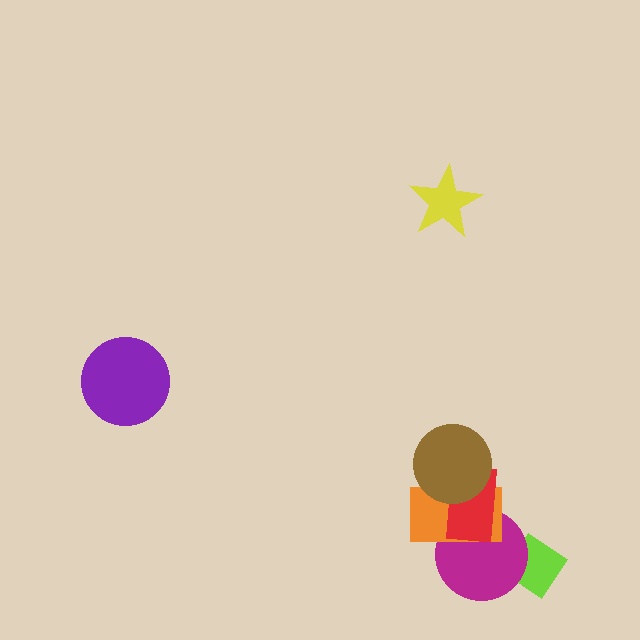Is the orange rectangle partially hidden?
Yes, it is partially covered by another shape.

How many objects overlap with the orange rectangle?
3 objects overlap with the orange rectangle.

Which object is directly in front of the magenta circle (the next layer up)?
The orange rectangle is directly in front of the magenta circle.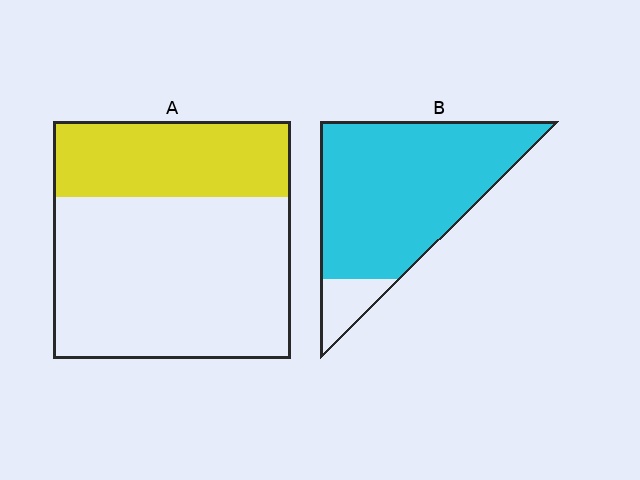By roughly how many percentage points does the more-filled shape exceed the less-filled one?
By roughly 55 percentage points (B over A).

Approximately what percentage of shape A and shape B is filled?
A is approximately 30% and B is approximately 90%.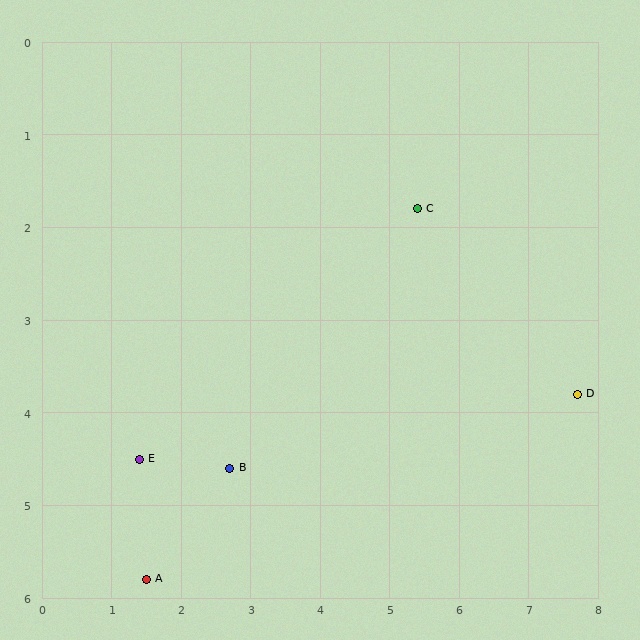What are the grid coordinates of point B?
Point B is at approximately (2.7, 4.6).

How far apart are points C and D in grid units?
Points C and D are about 3.0 grid units apart.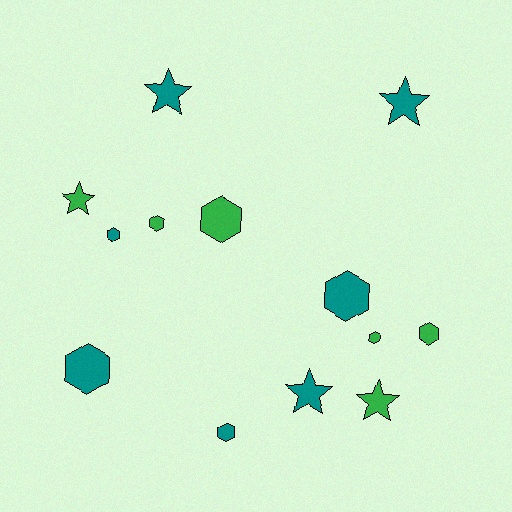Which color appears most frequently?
Teal, with 7 objects.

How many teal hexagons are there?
There are 4 teal hexagons.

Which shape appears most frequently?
Hexagon, with 8 objects.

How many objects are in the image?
There are 13 objects.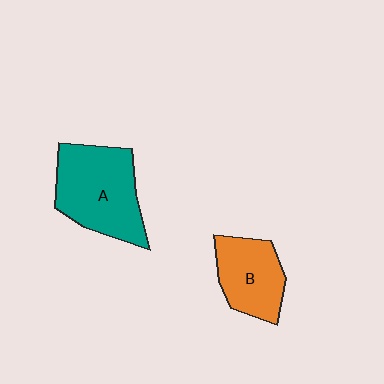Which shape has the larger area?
Shape A (teal).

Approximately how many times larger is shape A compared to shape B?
Approximately 1.5 times.